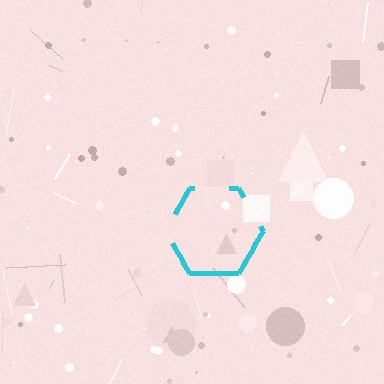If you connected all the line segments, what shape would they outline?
They would outline a hexagon.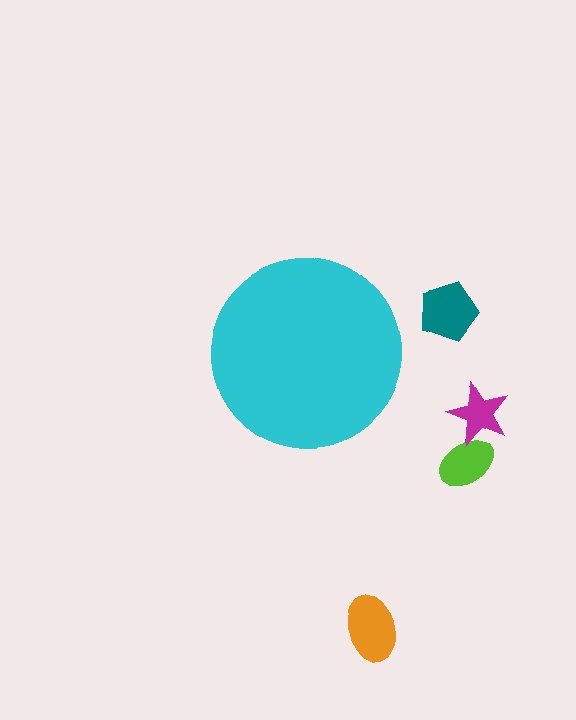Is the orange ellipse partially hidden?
No, the orange ellipse is fully visible.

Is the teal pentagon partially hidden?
No, the teal pentagon is fully visible.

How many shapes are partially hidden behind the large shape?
0 shapes are partially hidden.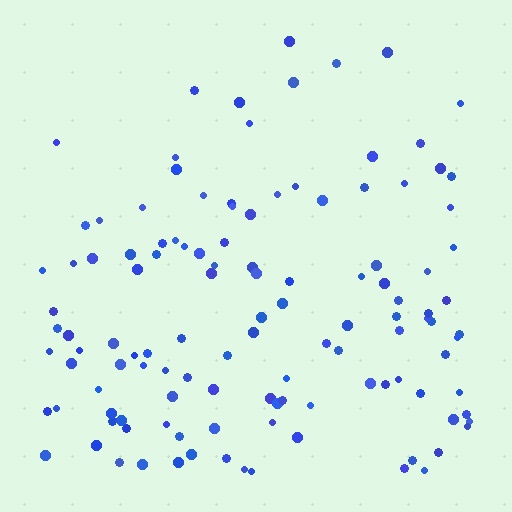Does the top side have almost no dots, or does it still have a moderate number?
Still a moderate number, just noticeably fewer than the bottom.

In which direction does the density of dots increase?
From top to bottom, with the bottom side densest.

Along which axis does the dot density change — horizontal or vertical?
Vertical.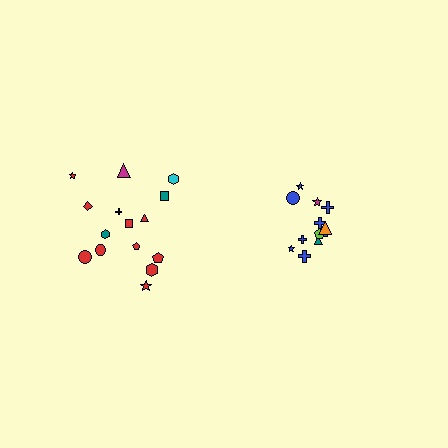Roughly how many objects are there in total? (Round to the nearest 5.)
Roughly 25 objects in total.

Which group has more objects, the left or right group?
The left group.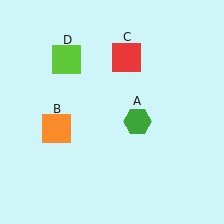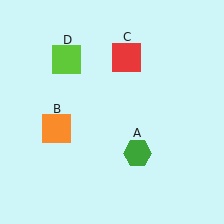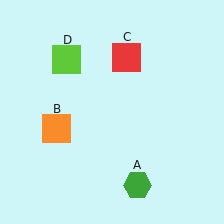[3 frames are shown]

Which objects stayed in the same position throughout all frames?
Orange square (object B) and red square (object C) and lime square (object D) remained stationary.